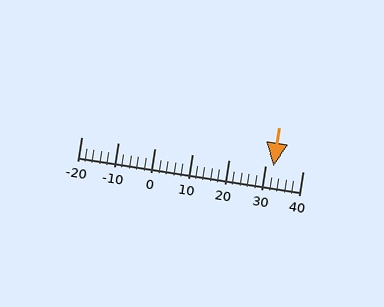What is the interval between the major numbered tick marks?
The major tick marks are spaced 10 units apart.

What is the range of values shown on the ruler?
The ruler shows values from -20 to 40.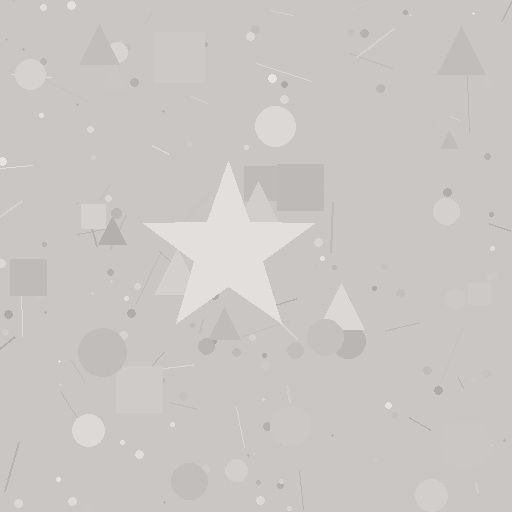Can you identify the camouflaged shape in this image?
The camouflaged shape is a star.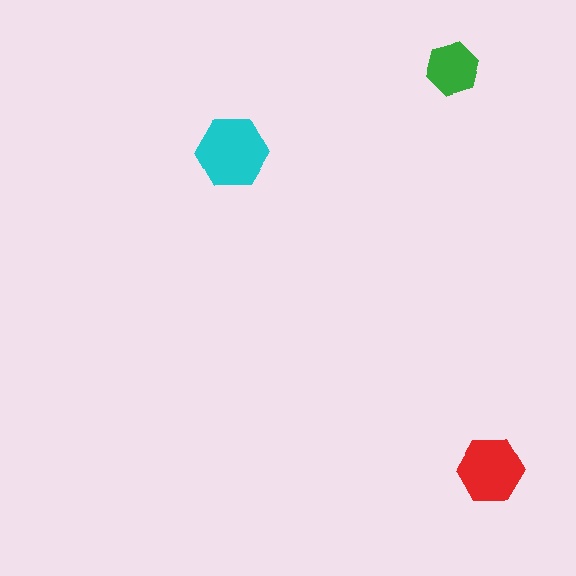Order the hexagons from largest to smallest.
the cyan one, the red one, the green one.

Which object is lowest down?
The red hexagon is bottommost.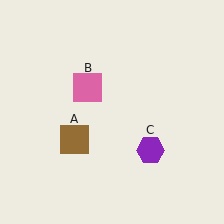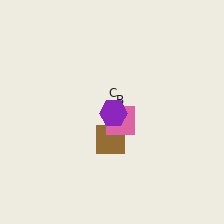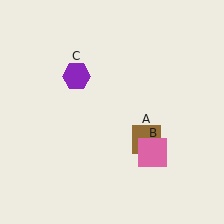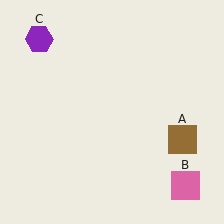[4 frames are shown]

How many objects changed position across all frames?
3 objects changed position: brown square (object A), pink square (object B), purple hexagon (object C).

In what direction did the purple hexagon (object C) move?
The purple hexagon (object C) moved up and to the left.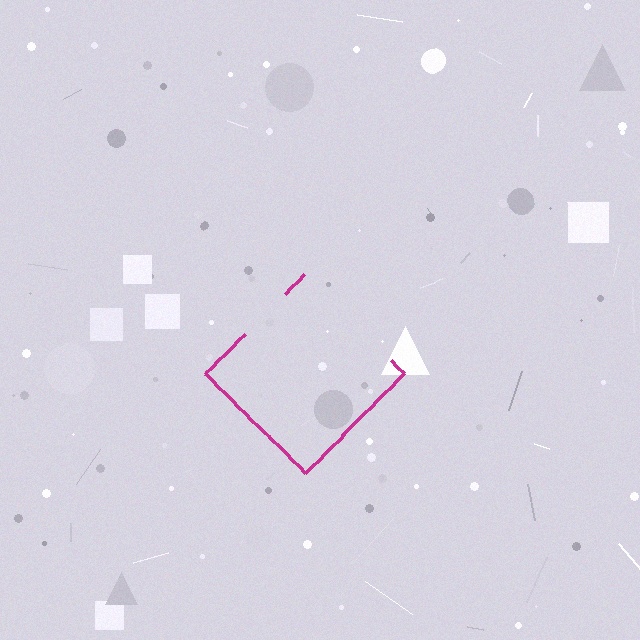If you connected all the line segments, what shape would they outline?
They would outline a diamond.